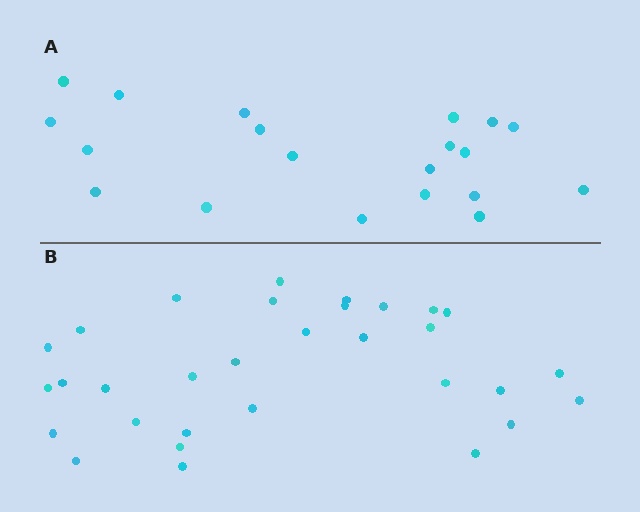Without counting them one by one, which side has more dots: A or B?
Region B (the bottom region) has more dots.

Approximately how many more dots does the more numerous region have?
Region B has roughly 12 or so more dots than region A.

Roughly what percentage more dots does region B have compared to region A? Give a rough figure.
About 55% more.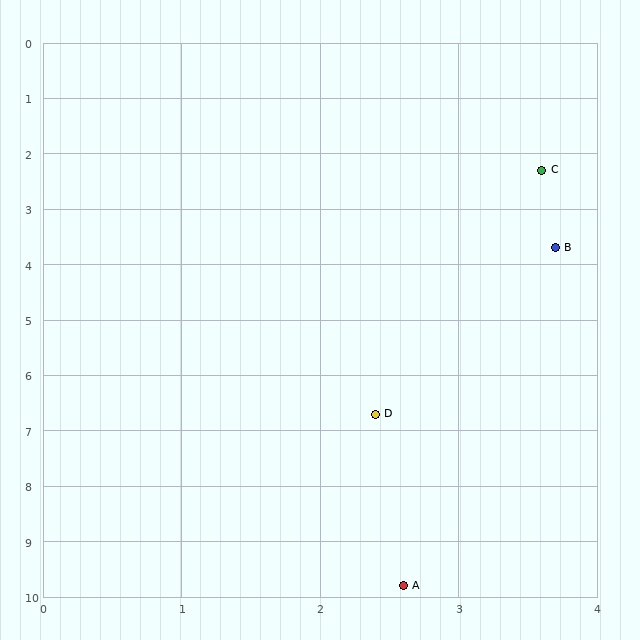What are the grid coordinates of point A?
Point A is at approximately (2.6, 9.8).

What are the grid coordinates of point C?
Point C is at approximately (3.6, 2.3).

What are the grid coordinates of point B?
Point B is at approximately (3.7, 3.7).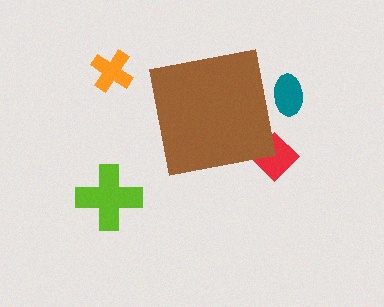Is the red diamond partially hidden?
Yes, the red diamond is partially hidden behind the brown square.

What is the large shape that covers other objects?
A brown square.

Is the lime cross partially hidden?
No, the lime cross is fully visible.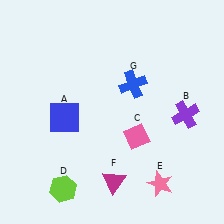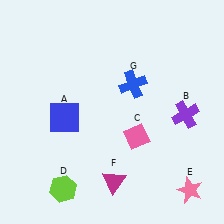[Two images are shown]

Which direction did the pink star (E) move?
The pink star (E) moved right.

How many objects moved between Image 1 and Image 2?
1 object moved between the two images.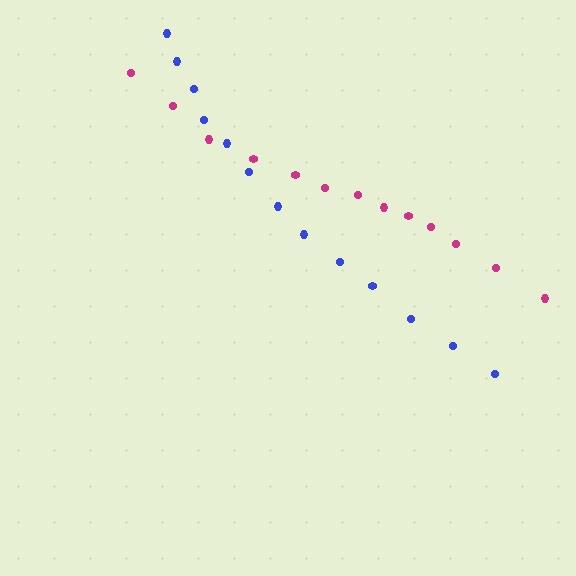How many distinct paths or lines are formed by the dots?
There are 2 distinct paths.